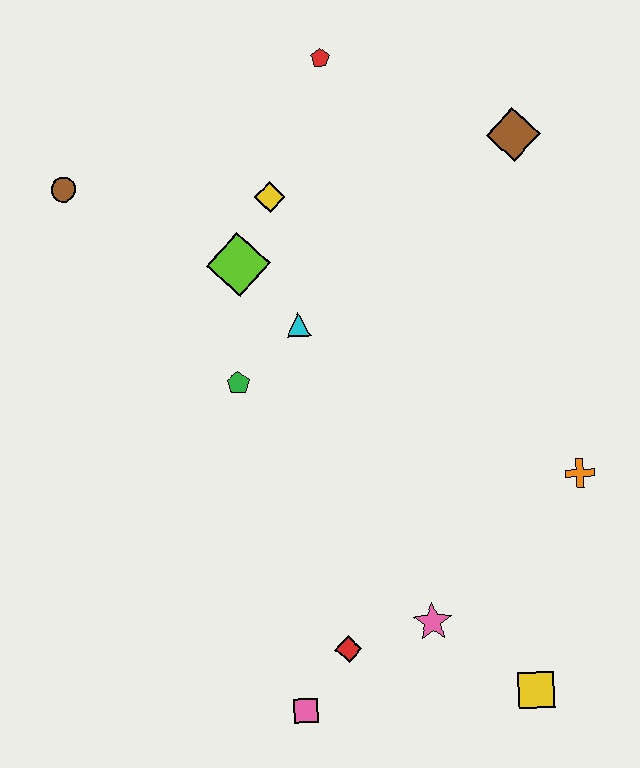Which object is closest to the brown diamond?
The red pentagon is closest to the brown diamond.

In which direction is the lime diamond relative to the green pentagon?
The lime diamond is above the green pentagon.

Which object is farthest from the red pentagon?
The yellow square is farthest from the red pentagon.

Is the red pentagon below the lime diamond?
No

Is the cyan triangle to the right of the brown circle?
Yes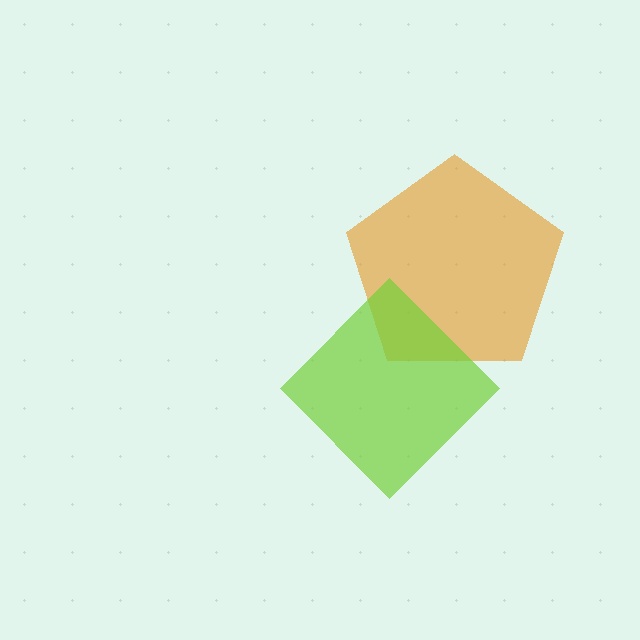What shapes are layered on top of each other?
The layered shapes are: an orange pentagon, a lime diamond.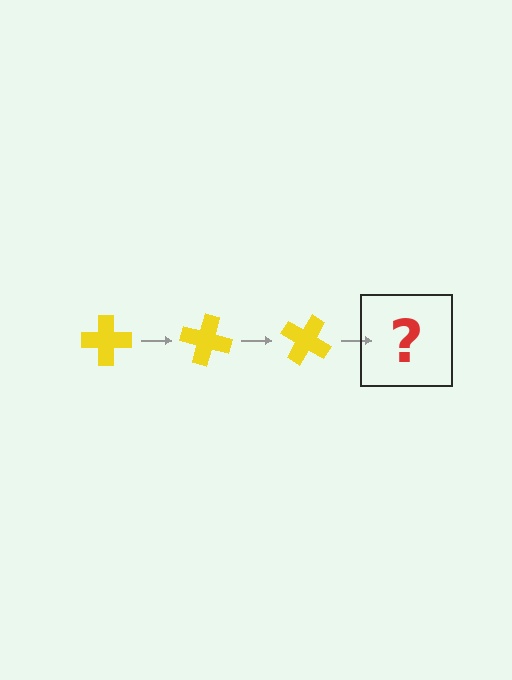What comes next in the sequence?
The next element should be a yellow cross rotated 45 degrees.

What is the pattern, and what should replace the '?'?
The pattern is that the cross rotates 15 degrees each step. The '?' should be a yellow cross rotated 45 degrees.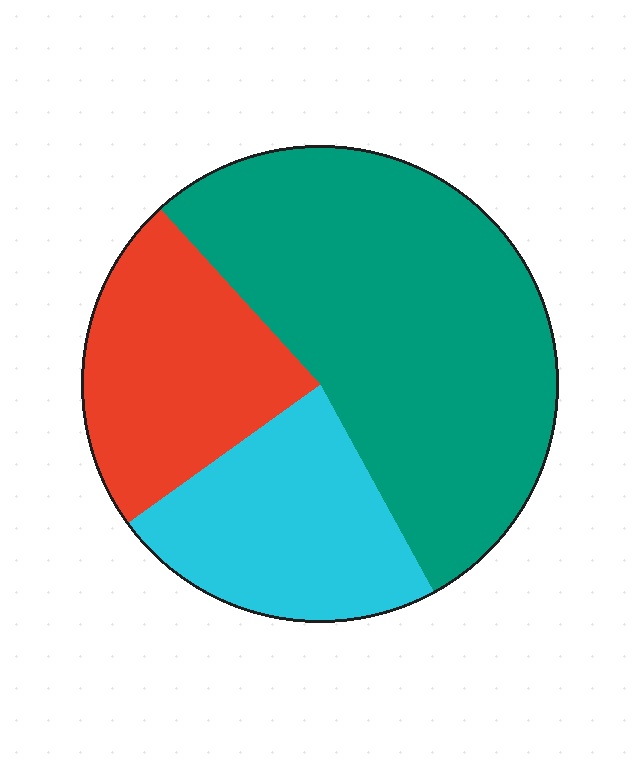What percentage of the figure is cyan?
Cyan takes up about one quarter (1/4) of the figure.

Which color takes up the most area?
Teal, at roughly 55%.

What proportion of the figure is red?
Red takes up about one quarter (1/4) of the figure.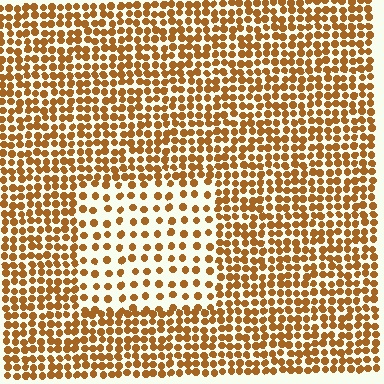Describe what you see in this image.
The image contains small brown elements arranged at two different densities. A rectangle-shaped region is visible where the elements are less densely packed than the surrounding area.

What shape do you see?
I see a rectangle.